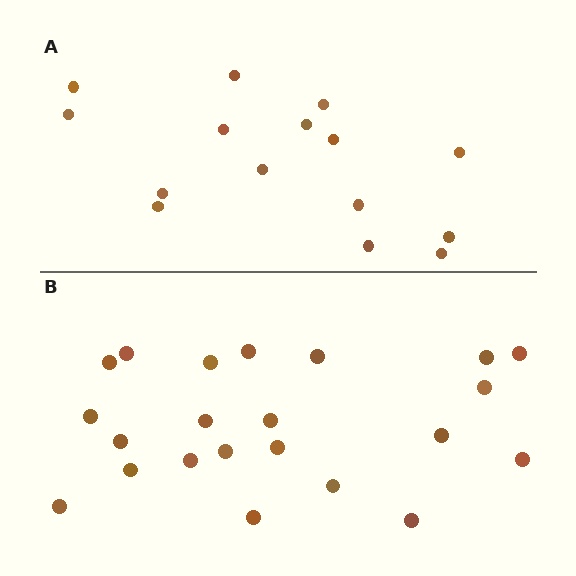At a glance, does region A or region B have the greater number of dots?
Region B (the bottom region) has more dots.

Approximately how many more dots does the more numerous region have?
Region B has roughly 8 or so more dots than region A.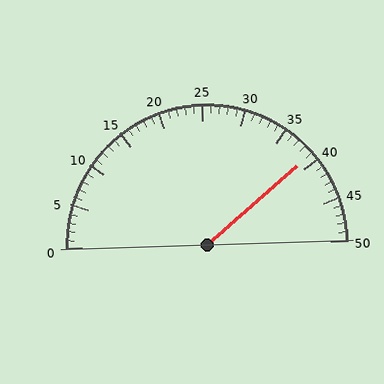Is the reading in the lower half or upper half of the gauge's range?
The reading is in the upper half of the range (0 to 50).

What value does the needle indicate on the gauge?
The needle indicates approximately 39.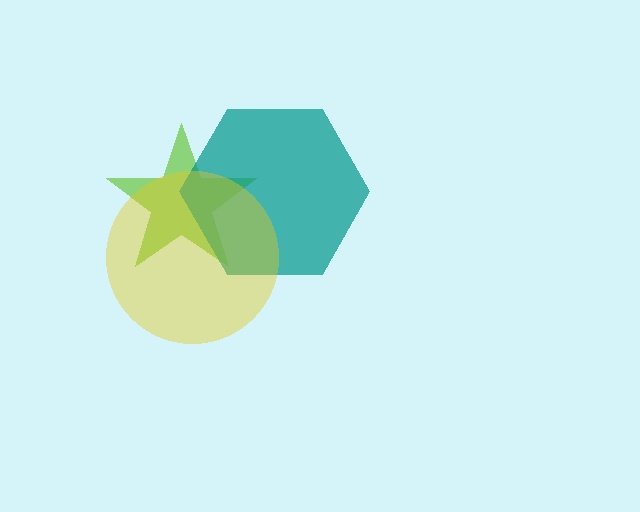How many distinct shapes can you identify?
There are 3 distinct shapes: a lime star, a teal hexagon, a yellow circle.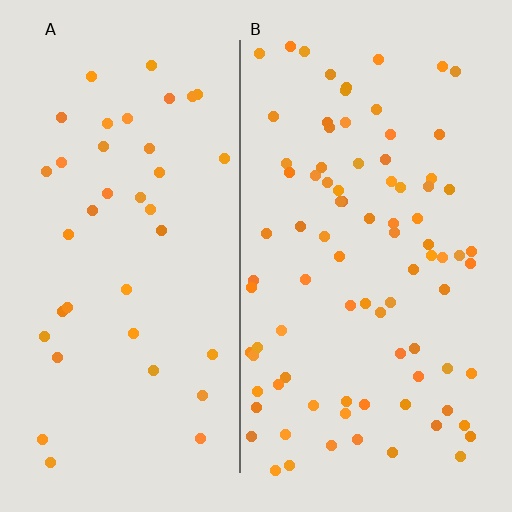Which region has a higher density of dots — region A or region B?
B (the right).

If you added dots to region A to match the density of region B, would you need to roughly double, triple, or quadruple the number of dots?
Approximately double.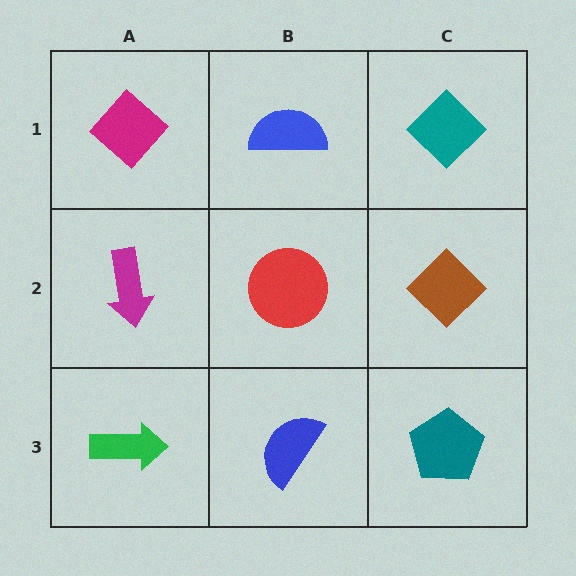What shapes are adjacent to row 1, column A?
A magenta arrow (row 2, column A), a blue semicircle (row 1, column B).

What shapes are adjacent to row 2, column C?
A teal diamond (row 1, column C), a teal pentagon (row 3, column C), a red circle (row 2, column B).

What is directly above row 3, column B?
A red circle.